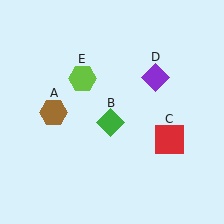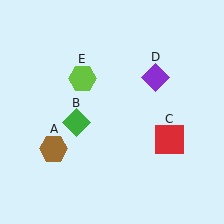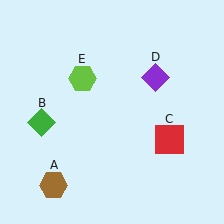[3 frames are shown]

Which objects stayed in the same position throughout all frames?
Red square (object C) and purple diamond (object D) and lime hexagon (object E) remained stationary.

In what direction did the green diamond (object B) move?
The green diamond (object B) moved left.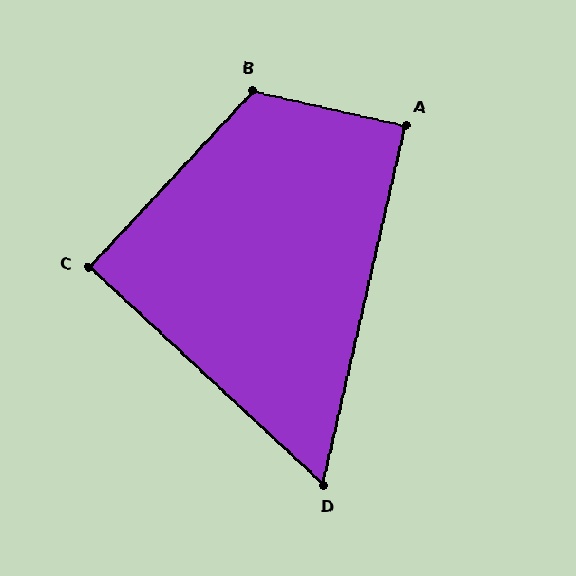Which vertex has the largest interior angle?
B, at approximately 120 degrees.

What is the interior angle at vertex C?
Approximately 90 degrees (approximately right).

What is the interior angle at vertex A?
Approximately 90 degrees (approximately right).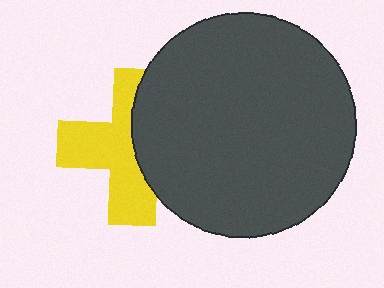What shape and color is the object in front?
The object in front is a dark gray circle.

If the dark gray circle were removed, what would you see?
You would see the complete yellow cross.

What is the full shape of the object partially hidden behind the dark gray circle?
The partially hidden object is a yellow cross.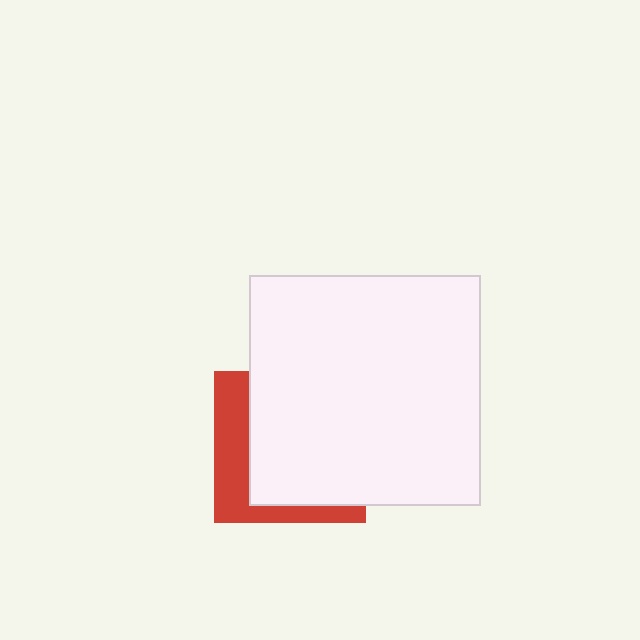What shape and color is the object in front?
The object in front is a white square.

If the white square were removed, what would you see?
You would see the complete red square.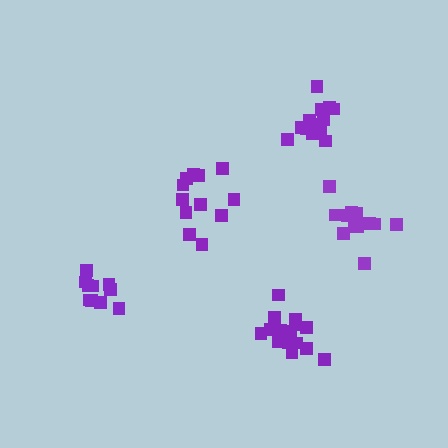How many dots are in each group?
Group 1: 12 dots, Group 2: 10 dots, Group 3: 16 dots, Group 4: 15 dots, Group 5: 14 dots (67 total).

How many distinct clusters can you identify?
There are 5 distinct clusters.